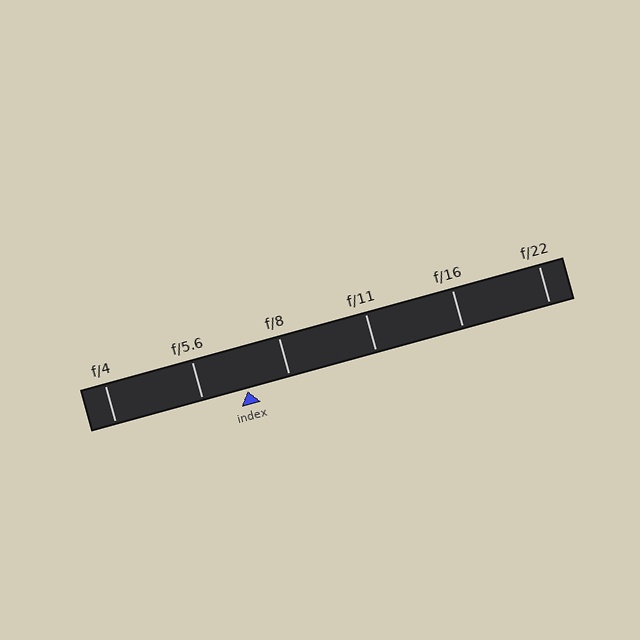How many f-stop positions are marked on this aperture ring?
There are 6 f-stop positions marked.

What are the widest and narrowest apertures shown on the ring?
The widest aperture shown is f/4 and the narrowest is f/22.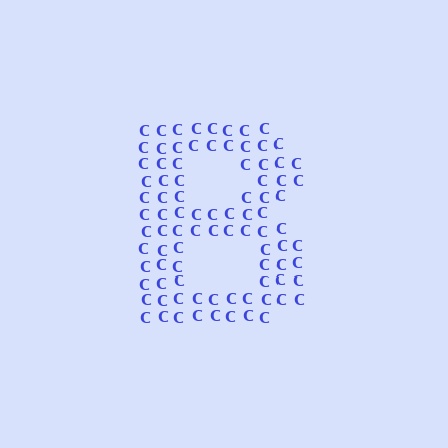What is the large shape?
The large shape is the letter B.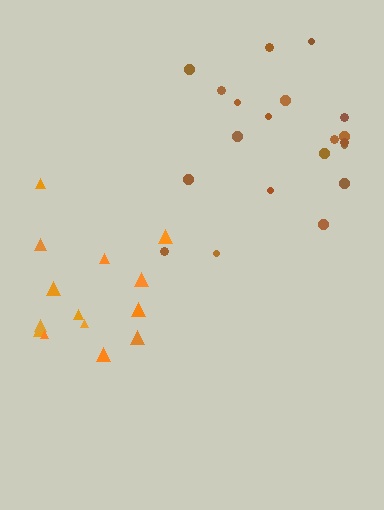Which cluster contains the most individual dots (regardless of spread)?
Brown (20).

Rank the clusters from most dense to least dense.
brown, orange.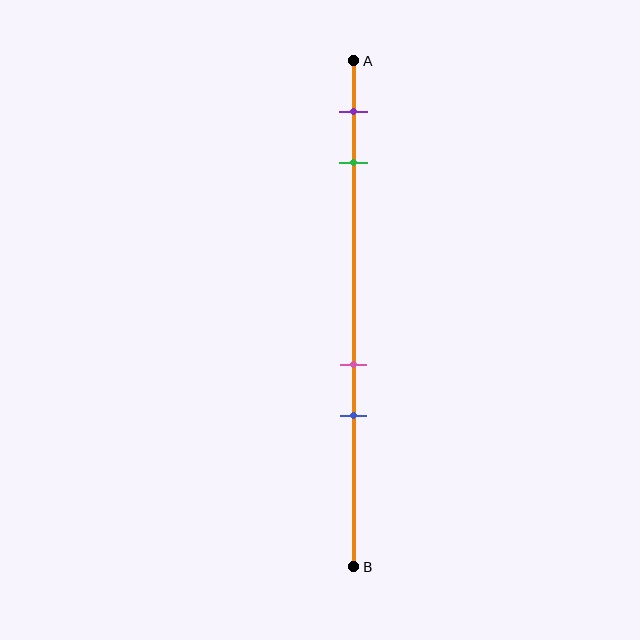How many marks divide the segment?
There are 4 marks dividing the segment.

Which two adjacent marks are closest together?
The pink and blue marks are the closest adjacent pair.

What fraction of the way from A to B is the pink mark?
The pink mark is approximately 60% (0.6) of the way from A to B.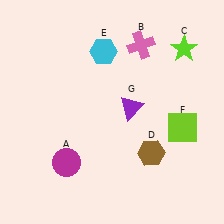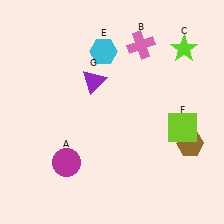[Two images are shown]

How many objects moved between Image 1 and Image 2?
2 objects moved between the two images.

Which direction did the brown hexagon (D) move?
The brown hexagon (D) moved right.